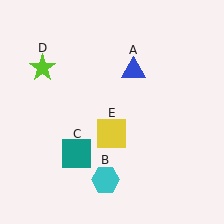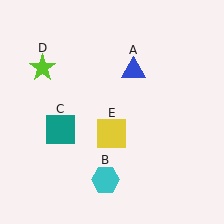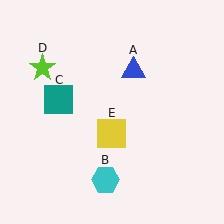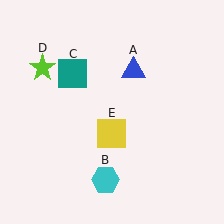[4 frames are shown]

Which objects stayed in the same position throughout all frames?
Blue triangle (object A) and cyan hexagon (object B) and lime star (object D) and yellow square (object E) remained stationary.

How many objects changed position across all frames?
1 object changed position: teal square (object C).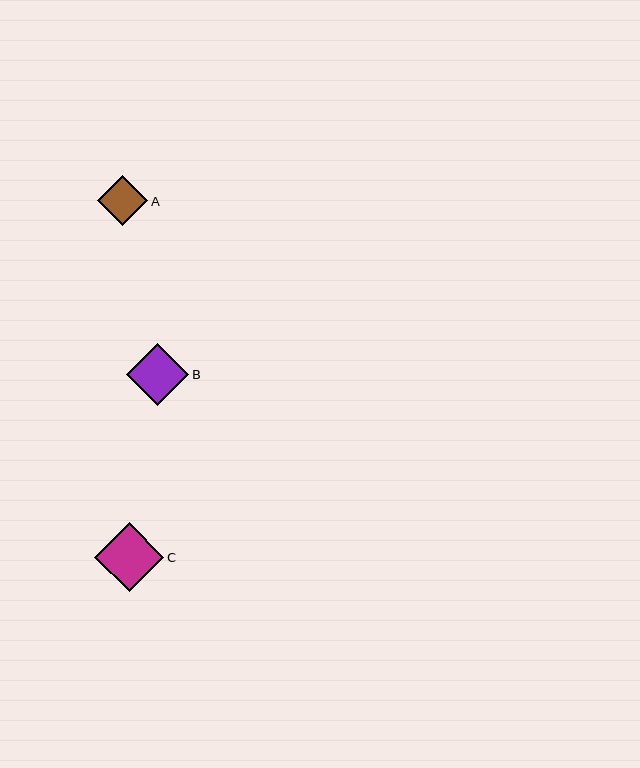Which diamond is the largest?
Diamond C is the largest with a size of approximately 69 pixels.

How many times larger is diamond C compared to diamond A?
Diamond C is approximately 1.4 times the size of diamond A.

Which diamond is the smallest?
Diamond A is the smallest with a size of approximately 50 pixels.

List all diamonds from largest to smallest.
From largest to smallest: C, B, A.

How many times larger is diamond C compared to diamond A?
Diamond C is approximately 1.4 times the size of diamond A.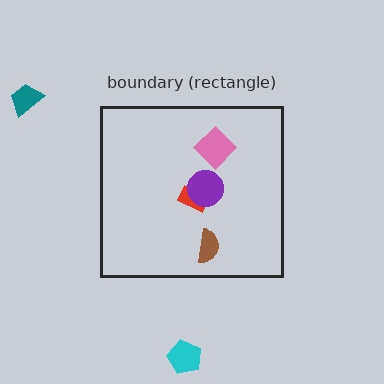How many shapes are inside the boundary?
4 inside, 2 outside.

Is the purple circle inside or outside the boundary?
Inside.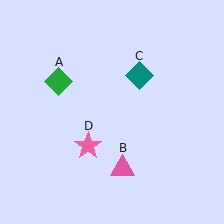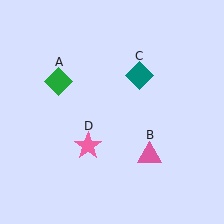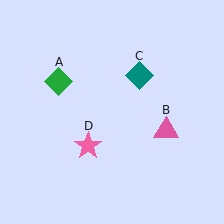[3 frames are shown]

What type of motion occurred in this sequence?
The pink triangle (object B) rotated counterclockwise around the center of the scene.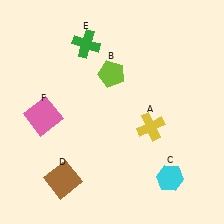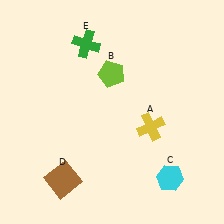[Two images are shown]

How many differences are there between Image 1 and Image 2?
There is 1 difference between the two images.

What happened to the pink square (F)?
The pink square (F) was removed in Image 2. It was in the bottom-left area of Image 1.